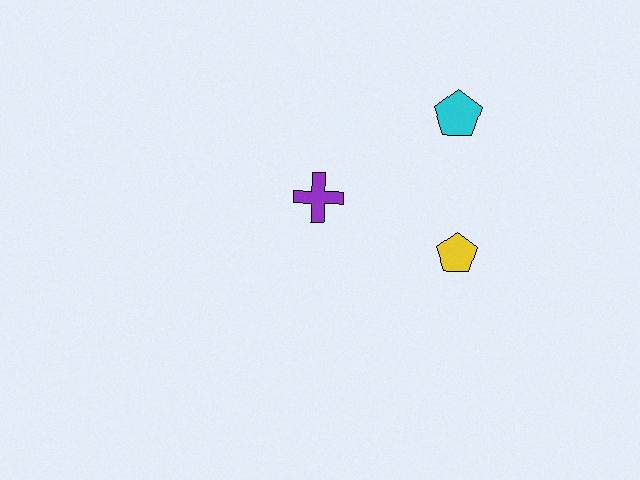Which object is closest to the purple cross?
The yellow pentagon is closest to the purple cross.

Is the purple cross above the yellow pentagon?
Yes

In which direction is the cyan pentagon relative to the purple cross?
The cyan pentagon is to the right of the purple cross.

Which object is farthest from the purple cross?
The cyan pentagon is farthest from the purple cross.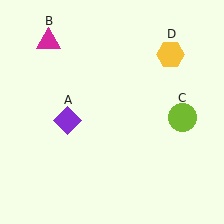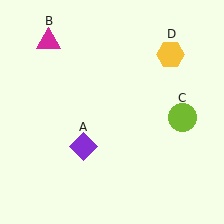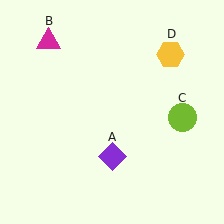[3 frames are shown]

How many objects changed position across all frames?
1 object changed position: purple diamond (object A).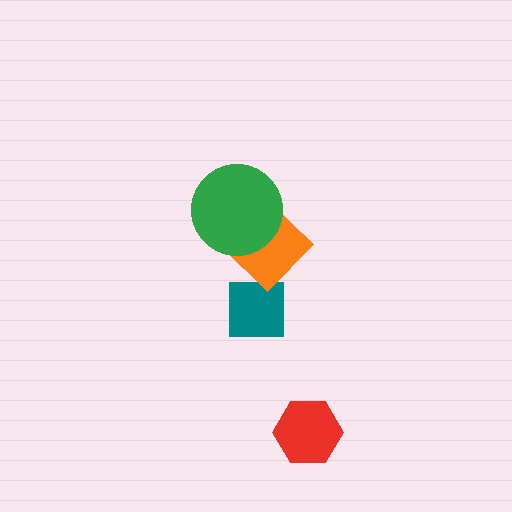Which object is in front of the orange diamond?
The green circle is in front of the orange diamond.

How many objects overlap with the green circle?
1 object overlaps with the green circle.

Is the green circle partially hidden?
No, no other shape covers it.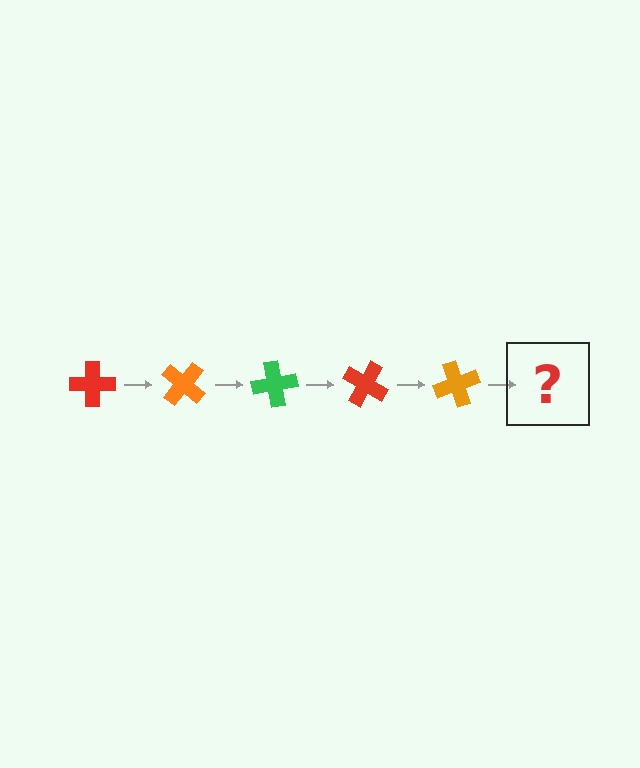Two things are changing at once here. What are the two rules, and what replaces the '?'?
The two rules are that it rotates 40 degrees each step and the color cycles through red, orange, and green. The '?' should be a green cross, rotated 200 degrees from the start.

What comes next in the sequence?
The next element should be a green cross, rotated 200 degrees from the start.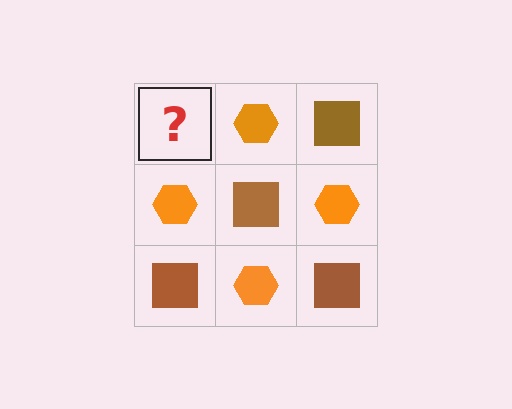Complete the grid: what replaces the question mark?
The question mark should be replaced with a brown square.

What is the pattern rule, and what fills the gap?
The rule is that it alternates brown square and orange hexagon in a checkerboard pattern. The gap should be filled with a brown square.